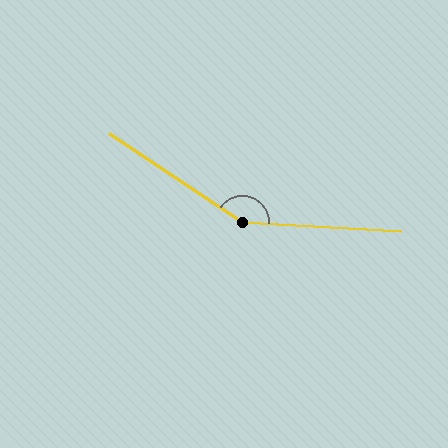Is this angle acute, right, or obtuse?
It is obtuse.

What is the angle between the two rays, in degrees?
Approximately 149 degrees.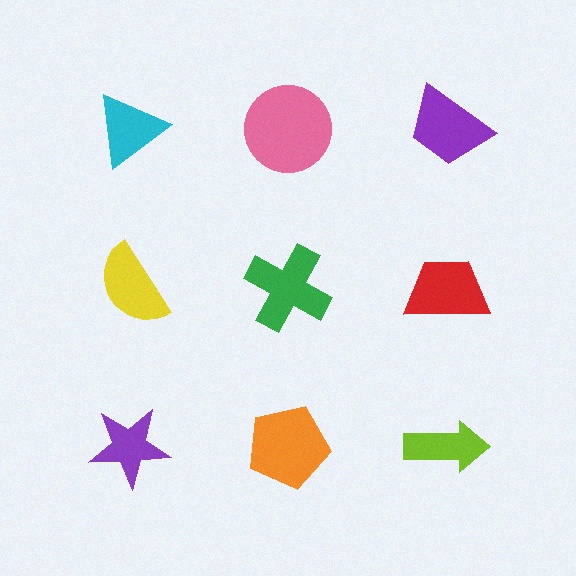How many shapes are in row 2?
3 shapes.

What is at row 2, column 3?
A red trapezoid.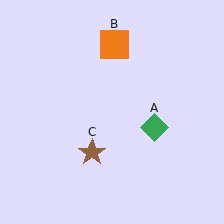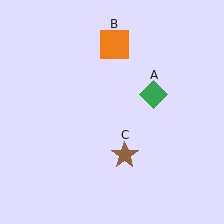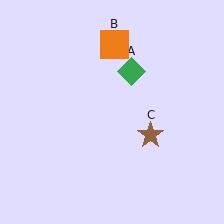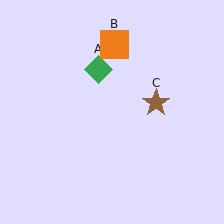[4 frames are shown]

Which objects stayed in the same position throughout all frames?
Orange square (object B) remained stationary.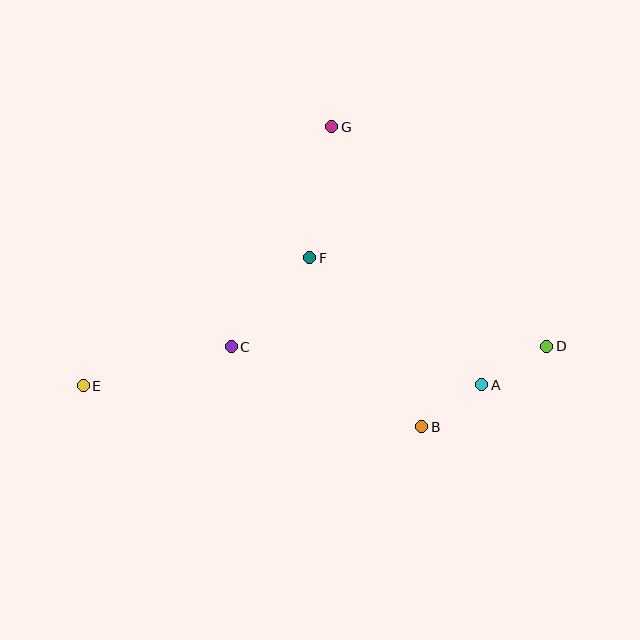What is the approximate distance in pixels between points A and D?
The distance between A and D is approximately 76 pixels.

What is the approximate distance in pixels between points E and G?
The distance between E and G is approximately 359 pixels.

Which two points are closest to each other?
Points A and B are closest to each other.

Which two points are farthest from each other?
Points D and E are farthest from each other.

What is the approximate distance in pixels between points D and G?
The distance between D and G is approximately 308 pixels.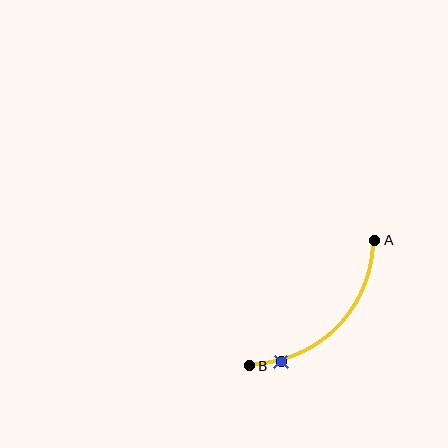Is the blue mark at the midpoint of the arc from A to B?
No. The blue mark lies on the arc but is closer to endpoint B. The arc midpoint would be at the point on the curve equidistant along the arc from both A and B.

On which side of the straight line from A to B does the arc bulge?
The arc bulges below and to the right of the straight line connecting A and B.